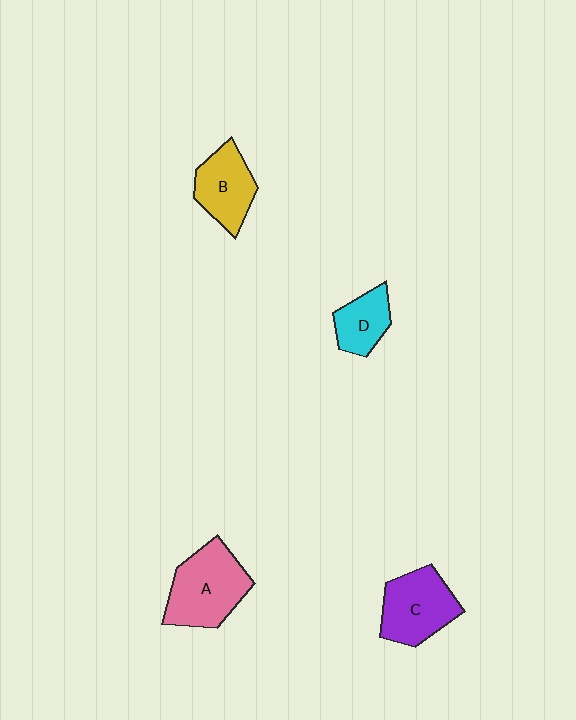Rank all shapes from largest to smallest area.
From largest to smallest: A (pink), C (purple), B (yellow), D (cyan).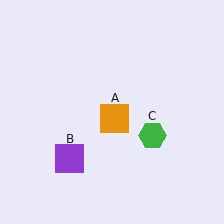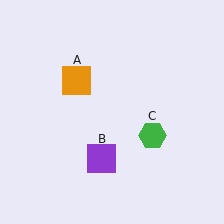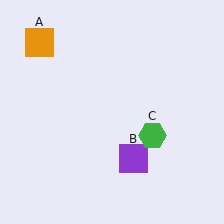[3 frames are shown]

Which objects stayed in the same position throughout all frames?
Green hexagon (object C) remained stationary.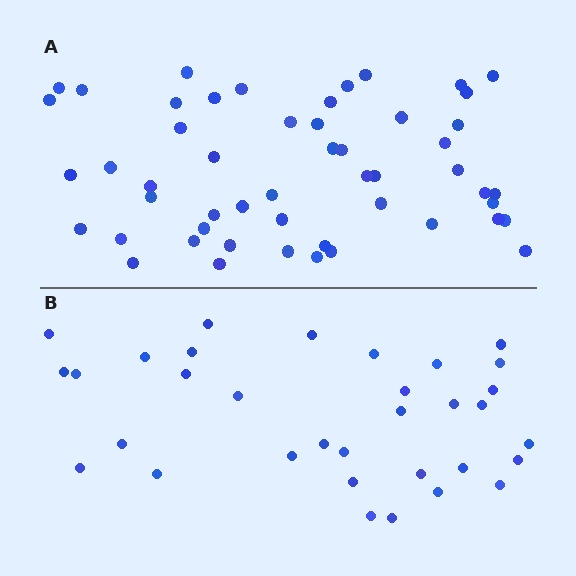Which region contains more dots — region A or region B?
Region A (the top region) has more dots.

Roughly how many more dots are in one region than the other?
Region A has approximately 20 more dots than region B.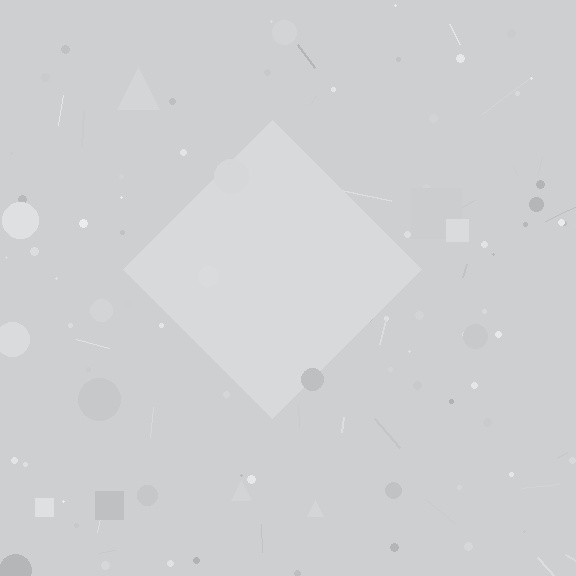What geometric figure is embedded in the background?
A diamond is embedded in the background.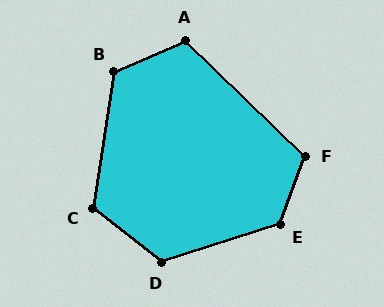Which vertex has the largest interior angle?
E, at approximately 128 degrees.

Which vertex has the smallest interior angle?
A, at approximately 112 degrees.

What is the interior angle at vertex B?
Approximately 122 degrees (obtuse).